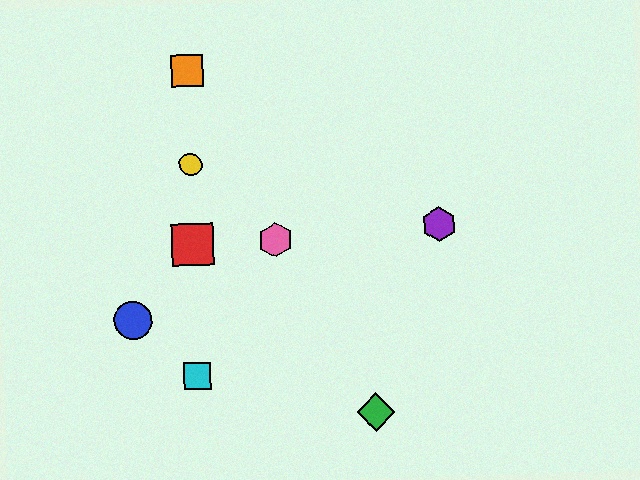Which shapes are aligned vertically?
The red square, the yellow circle, the orange square, the cyan square are aligned vertically.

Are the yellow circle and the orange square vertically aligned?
Yes, both are at x≈190.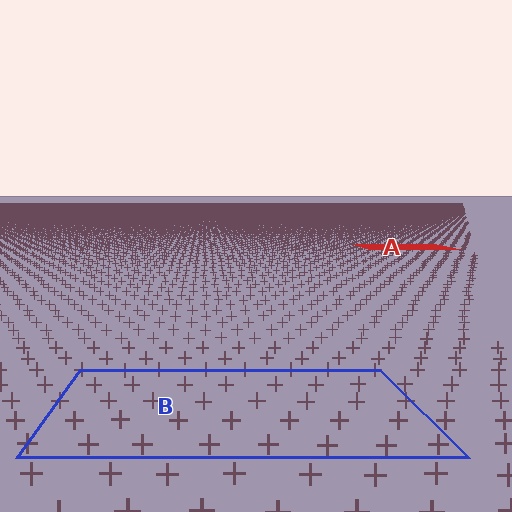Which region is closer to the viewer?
Region B is closer. The texture elements there are larger and more spread out.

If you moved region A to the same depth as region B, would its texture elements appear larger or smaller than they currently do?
They would appear larger. At a closer depth, the same texture elements are projected at a bigger on-screen size.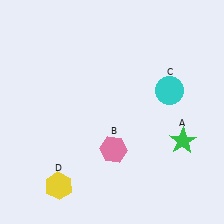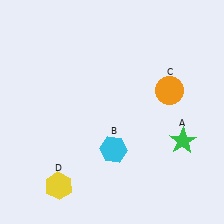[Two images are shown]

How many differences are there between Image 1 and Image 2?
There are 2 differences between the two images.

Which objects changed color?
B changed from pink to cyan. C changed from cyan to orange.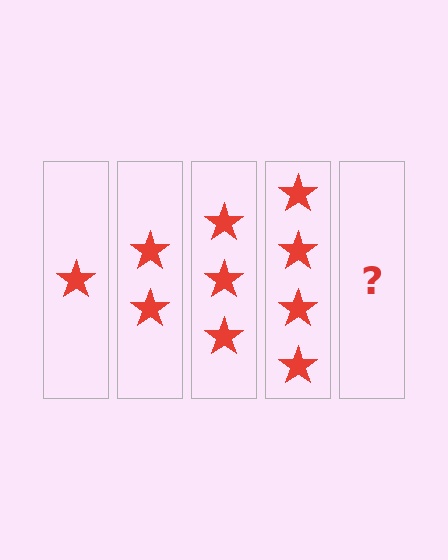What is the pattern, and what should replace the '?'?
The pattern is that each step adds one more star. The '?' should be 5 stars.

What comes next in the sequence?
The next element should be 5 stars.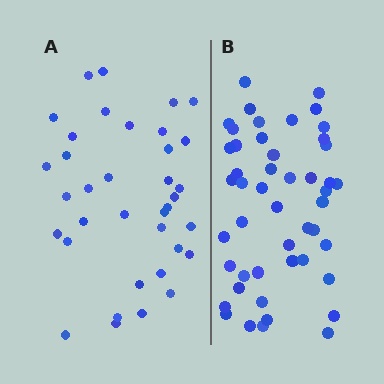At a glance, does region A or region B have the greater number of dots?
Region B (the right region) has more dots.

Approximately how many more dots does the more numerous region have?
Region B has roughly 12 or so more dots than region A.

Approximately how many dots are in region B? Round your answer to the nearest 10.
About 50 dots. (The exact count is 48, which rounds to 50.)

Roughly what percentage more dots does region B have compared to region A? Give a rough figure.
About 35% more.